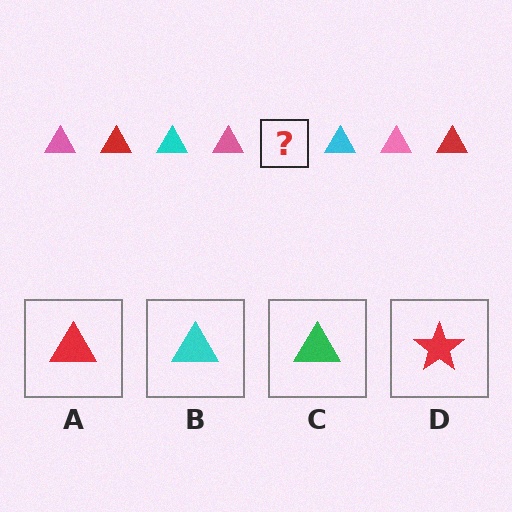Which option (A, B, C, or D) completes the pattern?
A.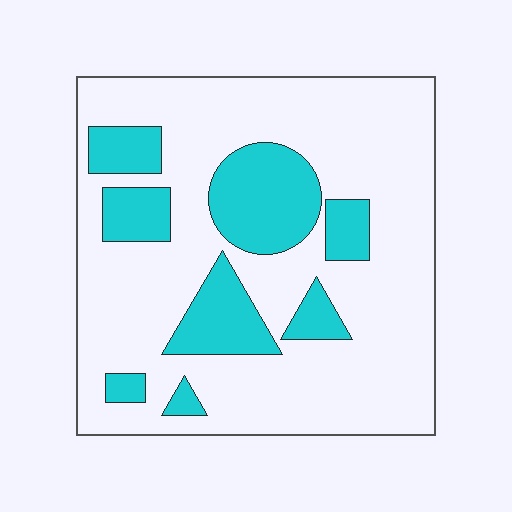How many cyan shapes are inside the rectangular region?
8.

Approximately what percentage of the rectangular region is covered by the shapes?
Approximately 25%.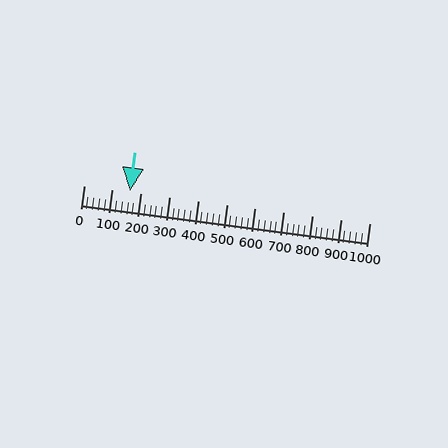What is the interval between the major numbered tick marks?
The major tick marks are spaced 100 units apart.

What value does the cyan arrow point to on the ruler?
The cyan arrow points to approximately 160.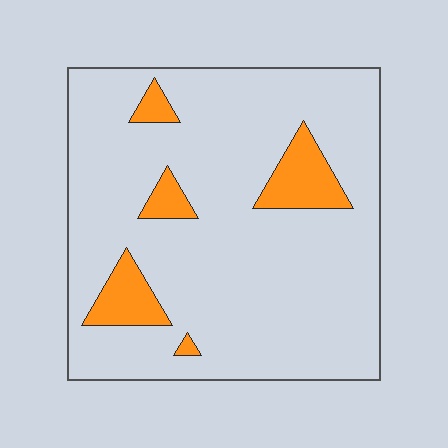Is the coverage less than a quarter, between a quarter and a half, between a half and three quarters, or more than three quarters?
Less than a quarter.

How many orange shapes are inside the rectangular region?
5.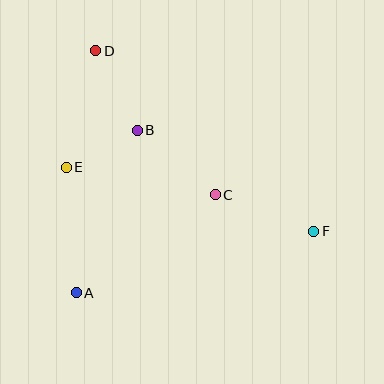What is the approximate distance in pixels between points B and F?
The distance between B and F is approximately 203 pixels.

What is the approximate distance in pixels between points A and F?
The distance between A and F is approximately 245 pixels.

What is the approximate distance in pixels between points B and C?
The distance between B and C is approximately 101 pixels.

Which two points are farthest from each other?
Points D and F are farthest from each other.